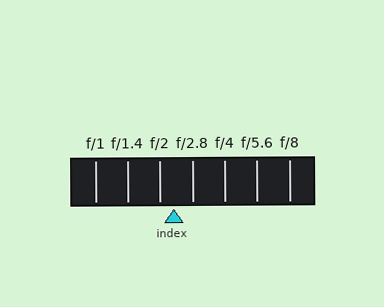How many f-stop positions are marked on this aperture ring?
There are 7 f-stop positions marked.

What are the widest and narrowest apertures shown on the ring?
The widest aperture shown is f/1 and the narrowest is f/8.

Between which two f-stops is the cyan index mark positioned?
The index mark is between f/2 and f/2.8.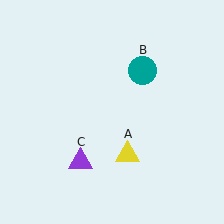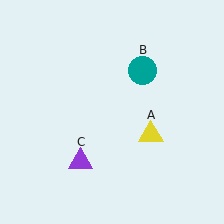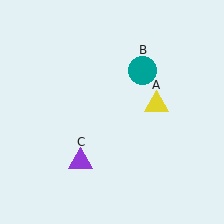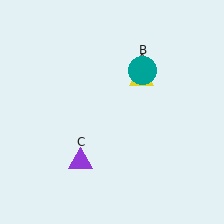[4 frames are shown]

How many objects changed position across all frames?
1 object changed position: yellow triangle (object A).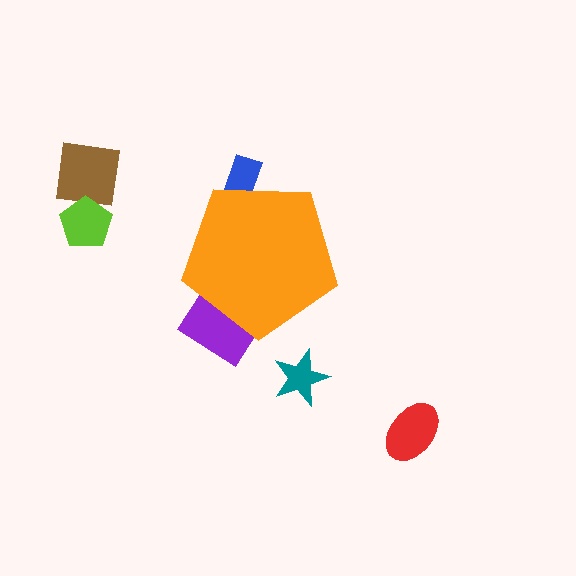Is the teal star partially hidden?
No, the teal star is fully visible.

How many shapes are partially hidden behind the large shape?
2 shapes are partially hidden.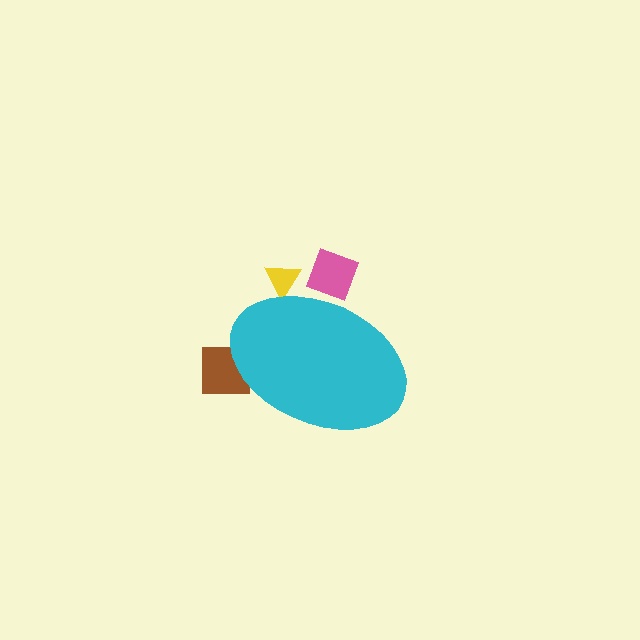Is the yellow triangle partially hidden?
Yes, the yellow triangle is partially hidden behind the cyan ellipse.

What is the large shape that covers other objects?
A cyan ellipse.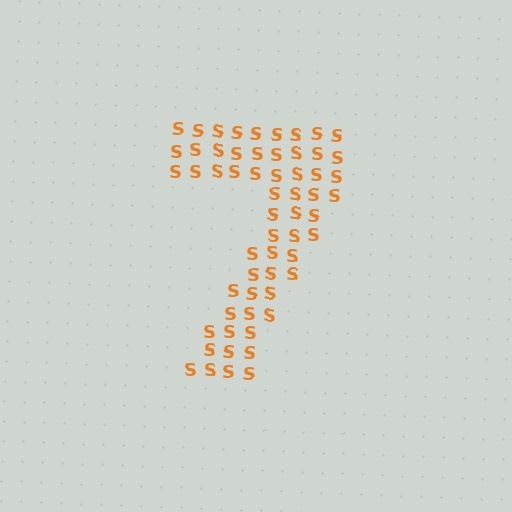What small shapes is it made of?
It is made of small letter S's.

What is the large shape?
The large shape is the digit 7.